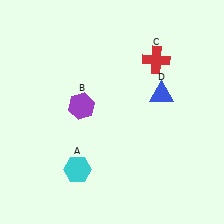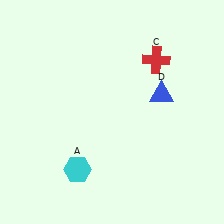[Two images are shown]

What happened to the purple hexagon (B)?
The purple hexagon (B) was removed in Image 2. It was in the top-left area of Image 1.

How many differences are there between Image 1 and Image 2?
There is 1 difference between the two images.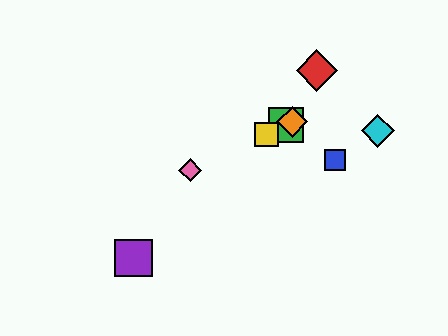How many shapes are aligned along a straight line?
4 shapes (the green square, the yellow square, the orange diamond, the pink diamond) are aligned along a straight line.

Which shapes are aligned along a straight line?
The green square, the yellow square, the orange diamond, the pink diamond are aligned along a straight line.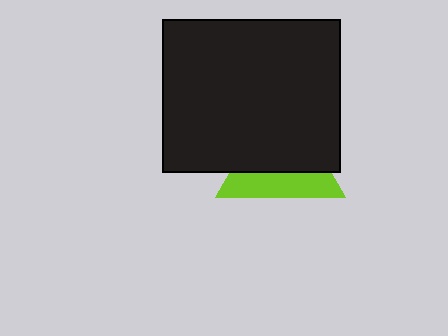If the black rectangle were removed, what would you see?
You would see the complete lime triangle.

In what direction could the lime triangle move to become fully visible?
The lime triangle could move down. That would shift it out from behind the black rectangle entirely.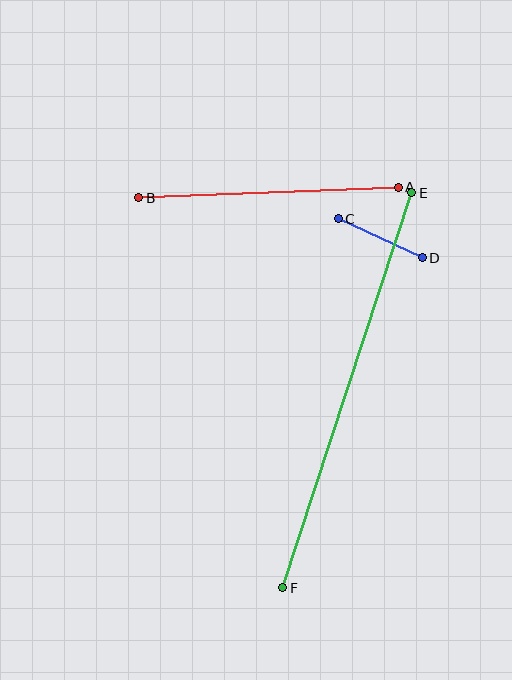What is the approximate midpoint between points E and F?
The midpoint is at approximately (347, 390) pixels.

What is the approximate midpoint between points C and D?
The midpoint is at approximately (380, 238) pixels.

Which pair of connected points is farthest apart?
Points E and F are farthest apart.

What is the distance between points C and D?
The distance is approximately 93 pixels.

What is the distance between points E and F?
The distance is approximately 416 pixels.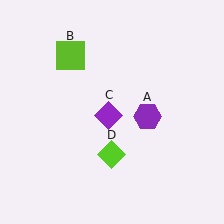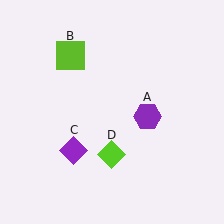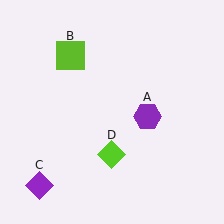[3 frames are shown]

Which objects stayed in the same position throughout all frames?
Purple hexagon (object A) and lime square (object B) and lime diamond (object D) remained stationary.